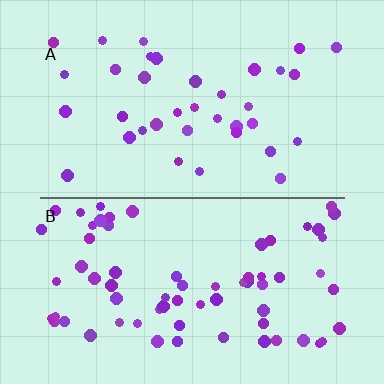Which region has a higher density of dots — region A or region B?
B (the bottom).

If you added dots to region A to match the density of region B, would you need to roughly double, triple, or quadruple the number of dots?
Approximately double.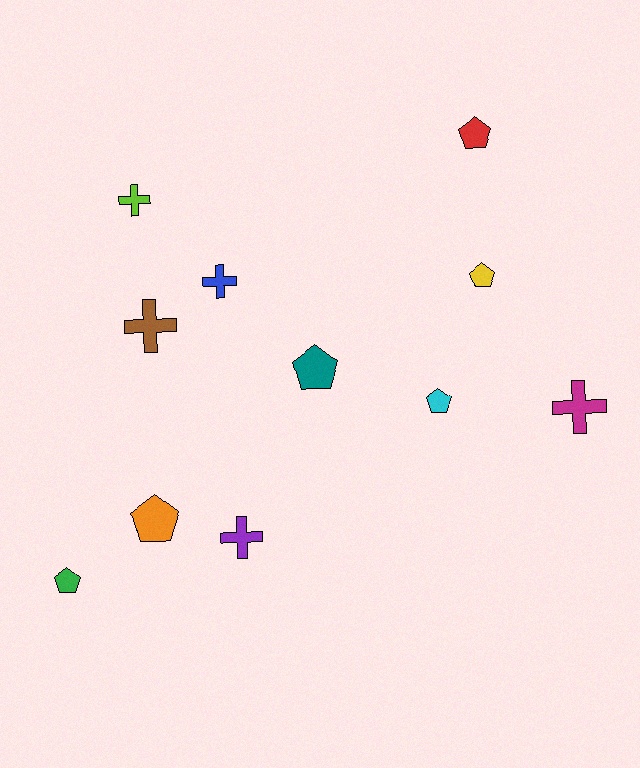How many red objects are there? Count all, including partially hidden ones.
There is 1 red object.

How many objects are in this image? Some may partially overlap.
There are 11 objects.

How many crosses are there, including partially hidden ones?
There are 5 crosses.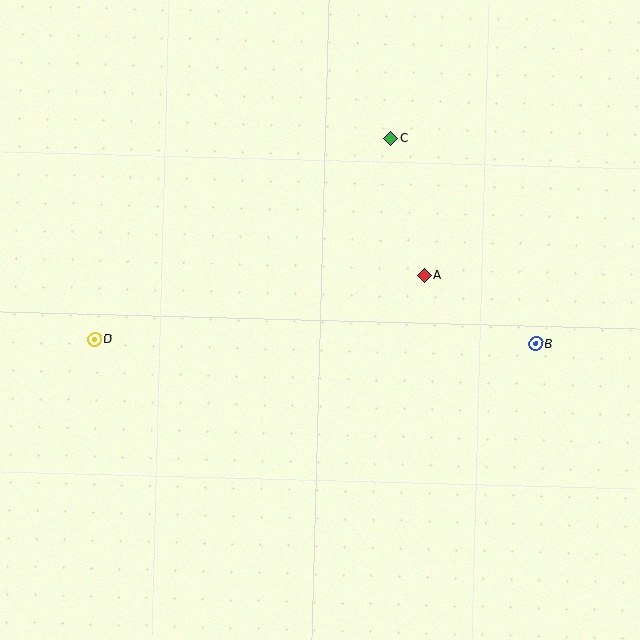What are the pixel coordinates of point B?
Point B is at (536, 343).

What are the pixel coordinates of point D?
Point D is at (95, 339).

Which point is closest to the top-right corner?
Point C is closest to the top-right corner.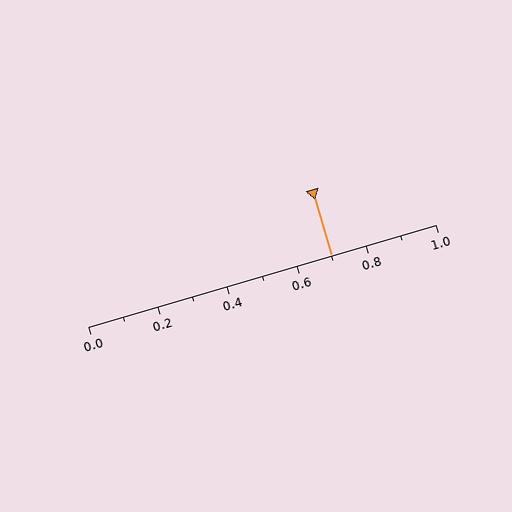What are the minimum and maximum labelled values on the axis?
The axis runs from 0.0 to 1.0.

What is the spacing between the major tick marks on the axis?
The major ticks are spaced 0.2 apart.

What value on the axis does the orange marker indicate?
The marker indicates approximately 0.7.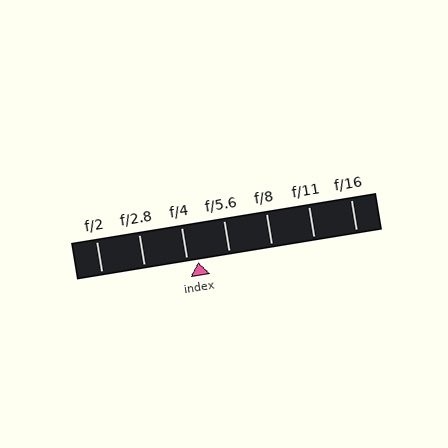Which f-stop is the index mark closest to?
The index mark is closest to f/4.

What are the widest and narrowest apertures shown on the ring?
The widest aperture shown is f/2 and the narrowest is f/16.